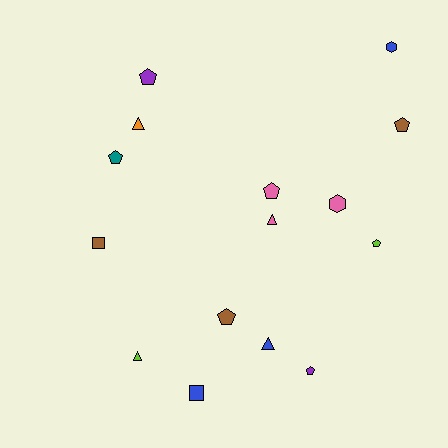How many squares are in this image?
There are 2 squares.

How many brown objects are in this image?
There are 3 brown objects.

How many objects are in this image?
There are 15 objects.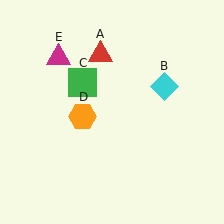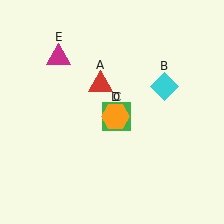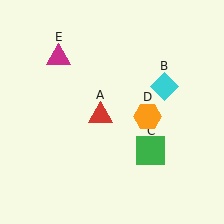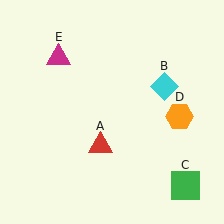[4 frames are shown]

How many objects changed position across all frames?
3 objects changed position: red triangle (object A), green square (object C), orange hexagon (object D).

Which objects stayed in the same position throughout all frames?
Cyan diamond (object B) and magenta triangle (object E) remained stationary.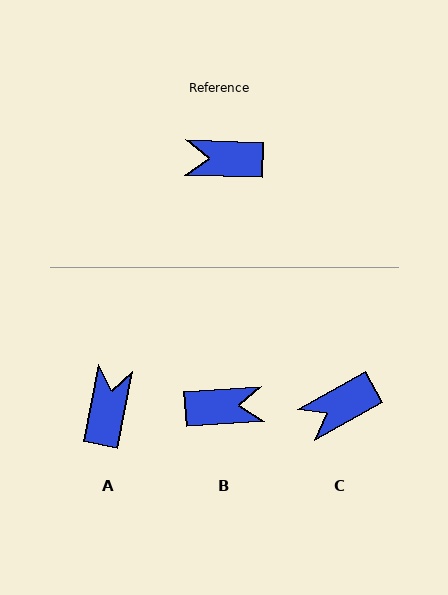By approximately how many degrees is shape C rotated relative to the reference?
Approximately 31 degrees counter-clockwise.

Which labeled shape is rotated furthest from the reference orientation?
B, about 174 degrees away.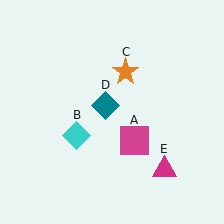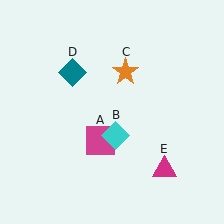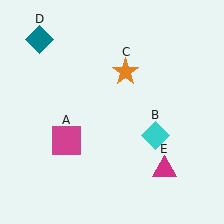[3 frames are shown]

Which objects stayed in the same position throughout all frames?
Orange star (object C) and magenta triangle (object E) remained stationary.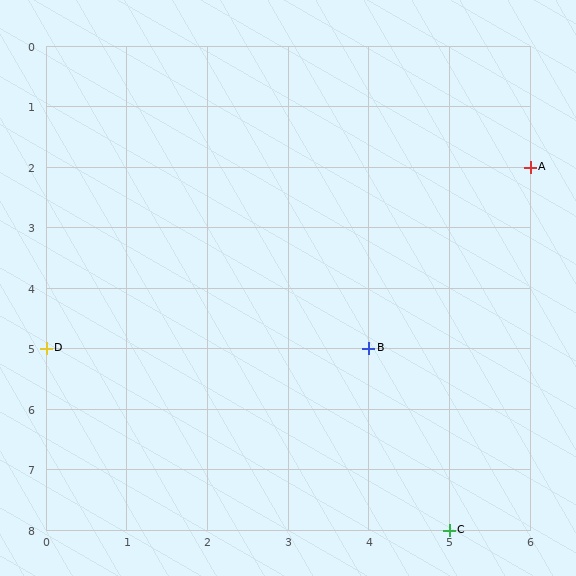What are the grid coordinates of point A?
Point A is at grid coordinates (6, 2).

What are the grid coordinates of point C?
Point C is at grid coordinates (5, 8).